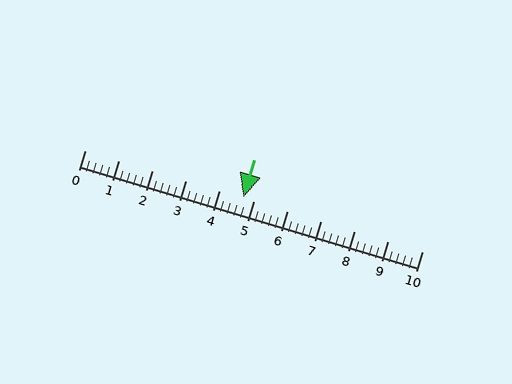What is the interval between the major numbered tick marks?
The major tick marks are spaced 1 units apart.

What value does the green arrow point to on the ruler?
The green arrow points to approximately 4.7.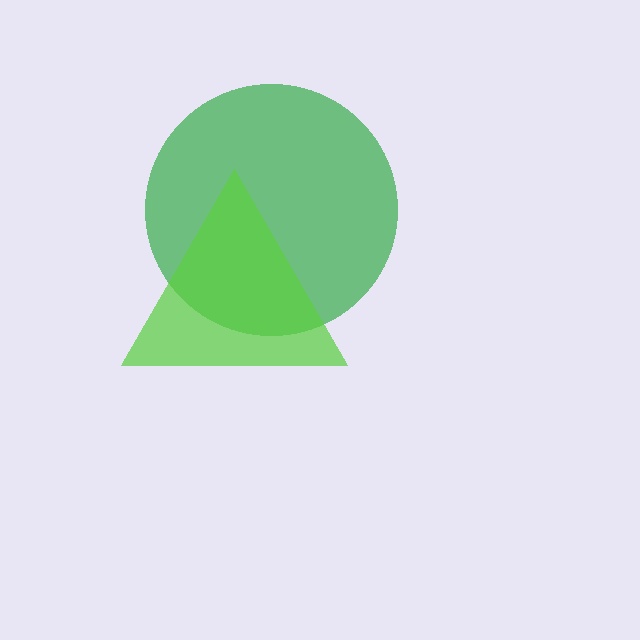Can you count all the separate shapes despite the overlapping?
Yes, there are 2 separate shapes.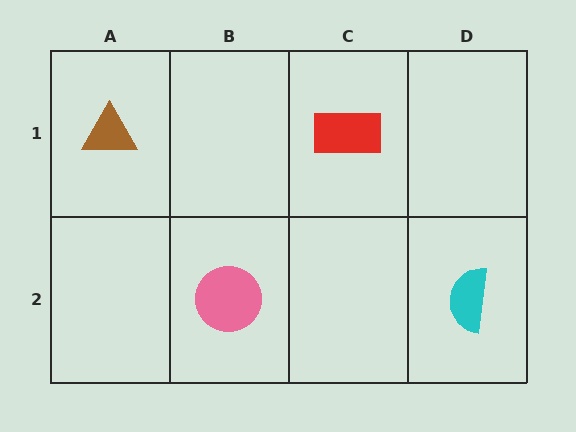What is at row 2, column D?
A cyan semicircle.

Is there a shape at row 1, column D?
No, that cell is empty.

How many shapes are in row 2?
2 shapes.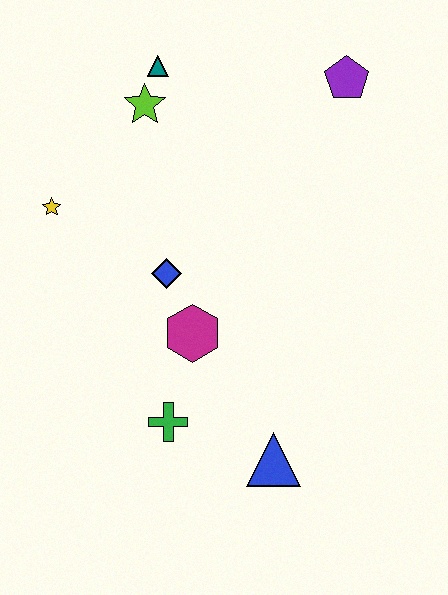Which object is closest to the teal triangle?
The lime star is closest to the teal triangle.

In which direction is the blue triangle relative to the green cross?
The blue triangle is to the right of the green cross.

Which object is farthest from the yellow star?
The blue triangle is farthest from the yellow star.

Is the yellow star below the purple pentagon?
Yes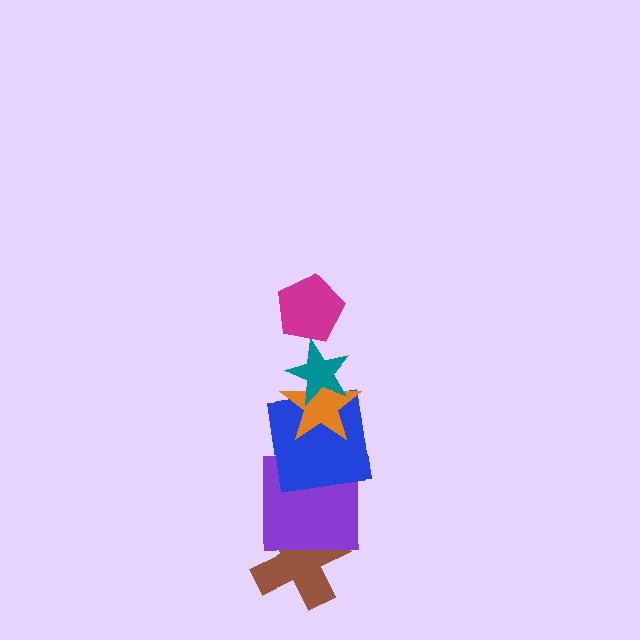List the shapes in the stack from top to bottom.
From top to bottom: the magenta pentagon, the teal star, the orange star, the blue square, the purple square, the brown cross.